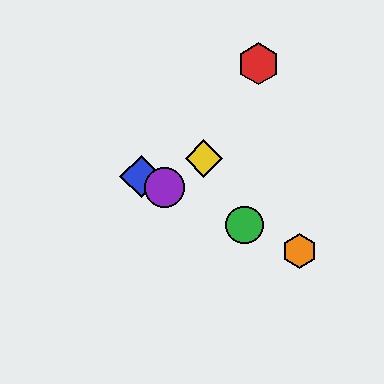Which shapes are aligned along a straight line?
The blue diamond, the green circle, the purple circle, the orange hexagon are aligned along a straight line.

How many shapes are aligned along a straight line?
4 shapes (the blue diamond, the green circle, the purple circle, the orange hexagon) are aligned along a straight line.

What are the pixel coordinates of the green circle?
The green circle is at (244, 225).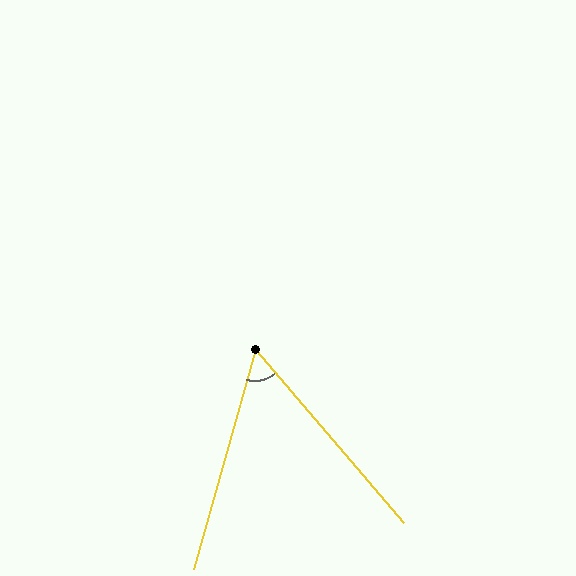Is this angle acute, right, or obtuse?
It is acute.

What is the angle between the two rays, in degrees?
Approximately 56 degrees.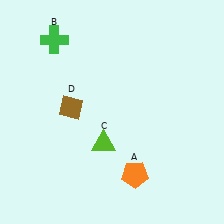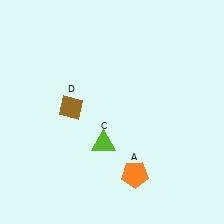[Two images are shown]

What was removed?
The green cross (B) was removed in Image 2.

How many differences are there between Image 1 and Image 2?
There is 1 difference between the two images.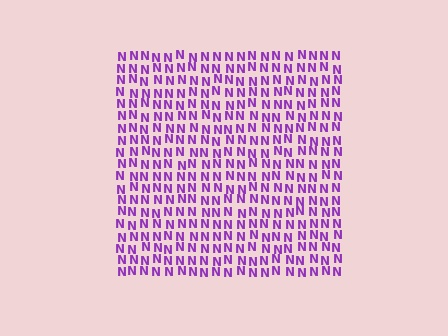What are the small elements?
The small elements are letter N's.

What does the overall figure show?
The overall figure shows a square.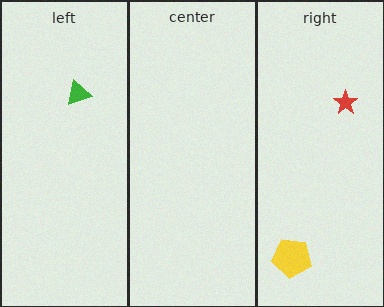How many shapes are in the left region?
1.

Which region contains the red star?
The right region.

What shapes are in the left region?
The green triangle.